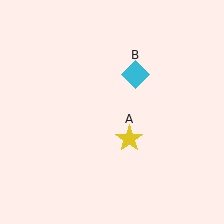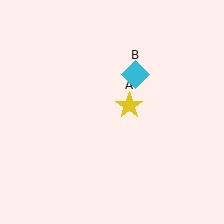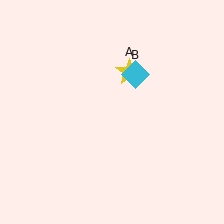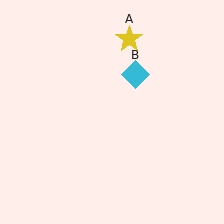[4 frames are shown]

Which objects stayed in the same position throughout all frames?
Cyan diamond (object B) remained stationary.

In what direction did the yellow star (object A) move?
The yellow star (object A) moved up.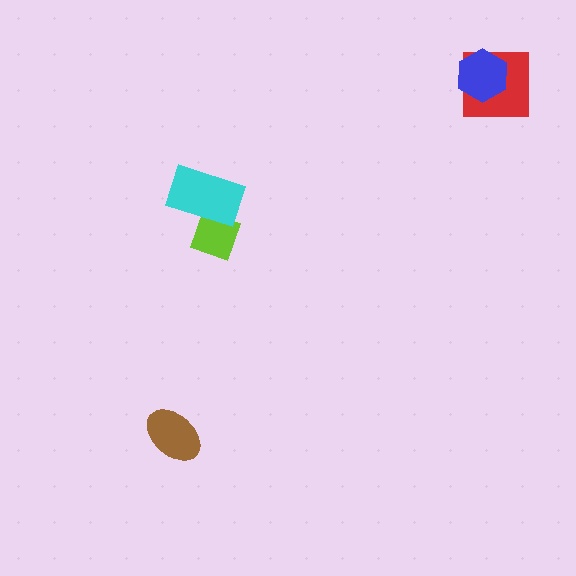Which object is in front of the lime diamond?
The cyan rectangle is in front of the lime diamond.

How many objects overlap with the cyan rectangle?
1 object overlaps with the cyan rectangle.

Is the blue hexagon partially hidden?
No, no other shape covers it.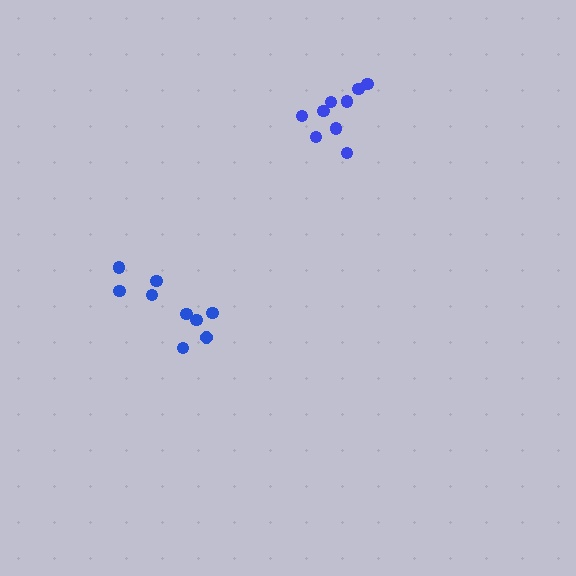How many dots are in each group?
Group 1: 9 dots, Group 2: 9 dots (18 total).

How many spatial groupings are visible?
There are 2 spatial groupings.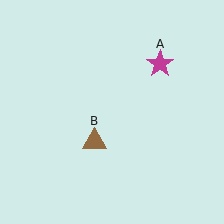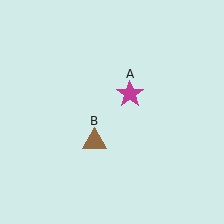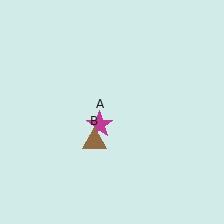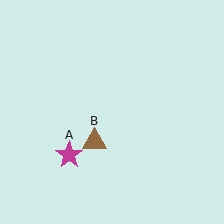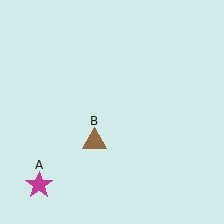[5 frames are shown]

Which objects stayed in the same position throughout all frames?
Brown triangle (object B) remained stationary.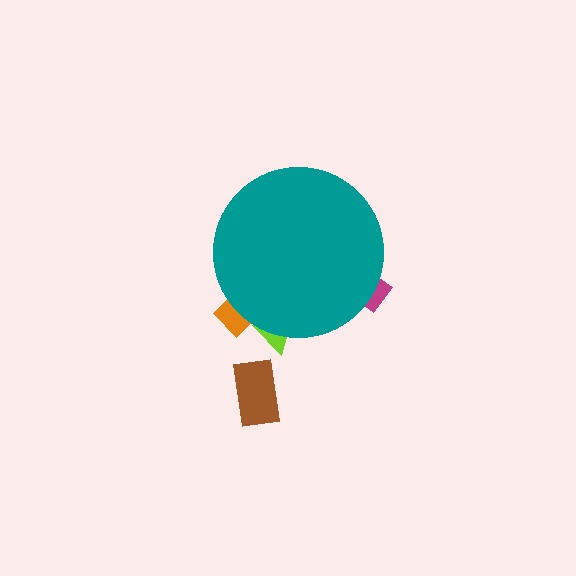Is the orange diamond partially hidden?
Yes, the orange diamond is partially hidden behind the teal circle.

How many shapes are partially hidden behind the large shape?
3 shapes are partially hidden.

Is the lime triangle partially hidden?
Yes, the lime triangle is partially hidden behind the teal circle.